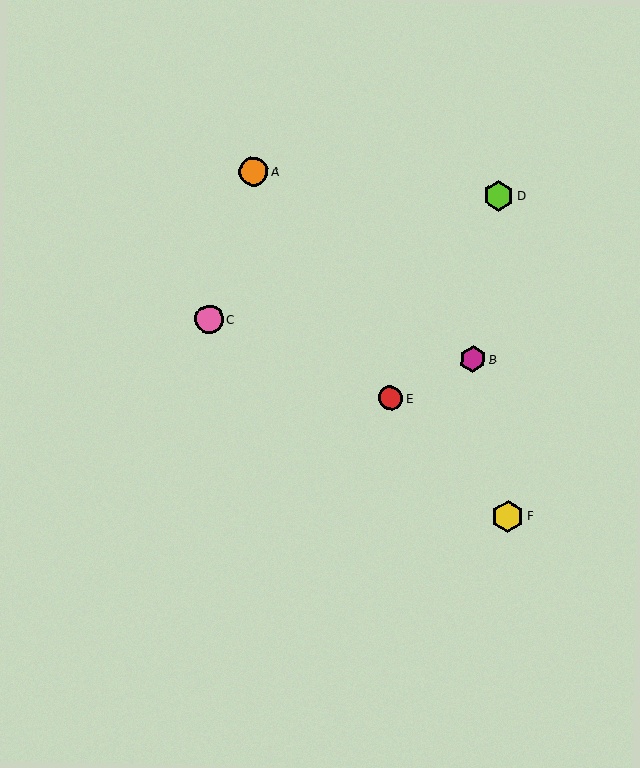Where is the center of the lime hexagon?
The center of the lime hexagon is at (498, 196).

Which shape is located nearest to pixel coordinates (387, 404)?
The red circle (labeled E) at (391, 398) is nearest to that location.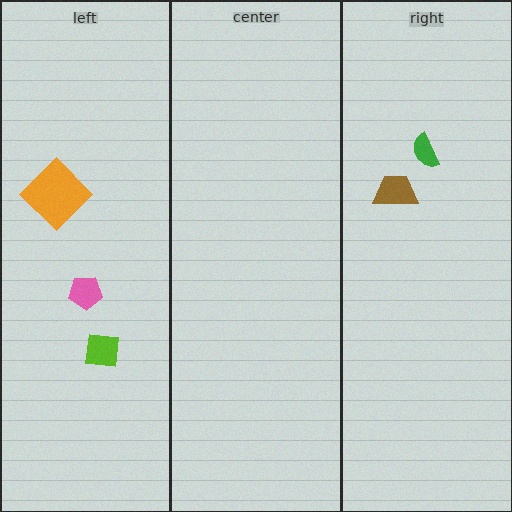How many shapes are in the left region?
3.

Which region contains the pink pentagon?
The left region.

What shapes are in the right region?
The brown trapezoid, the green semicircle.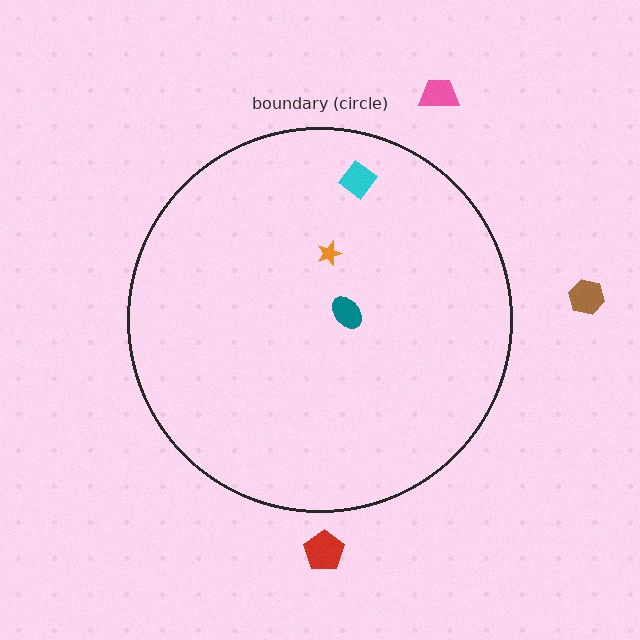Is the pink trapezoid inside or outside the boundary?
Outside.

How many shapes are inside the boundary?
3 inside, 3 outside.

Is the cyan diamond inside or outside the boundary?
Inside.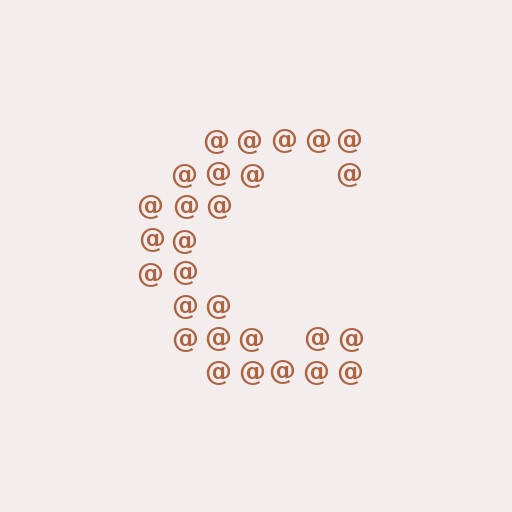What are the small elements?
The small elements are at signs.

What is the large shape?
The large shape is the letter C.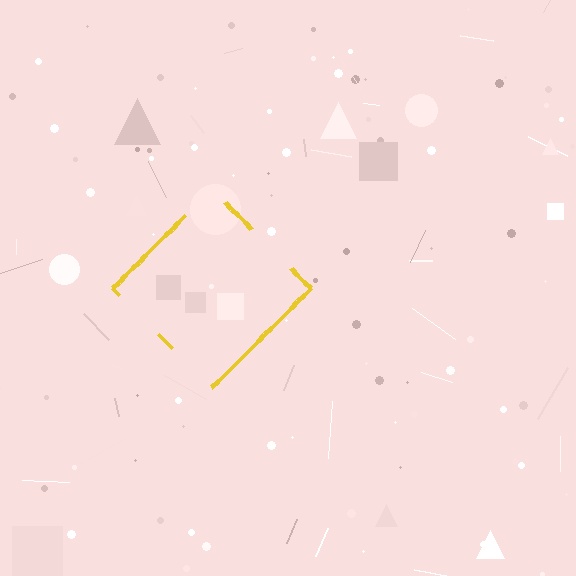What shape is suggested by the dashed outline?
The dashed outline suggests a diamond.